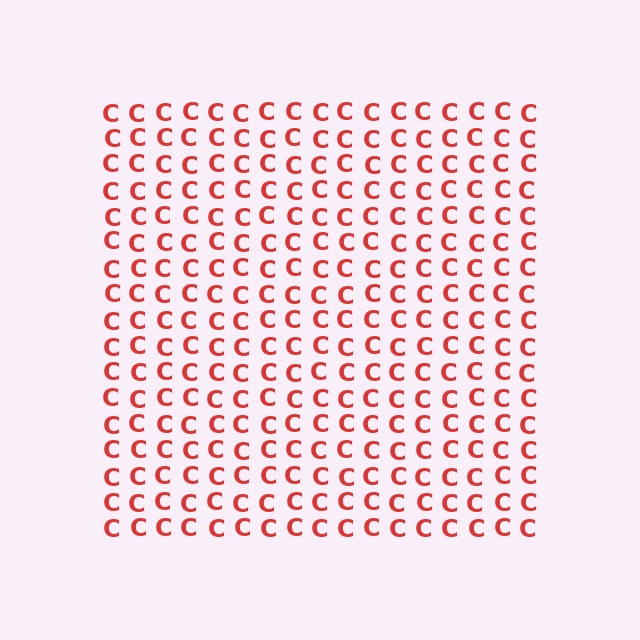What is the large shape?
The large shape is a square.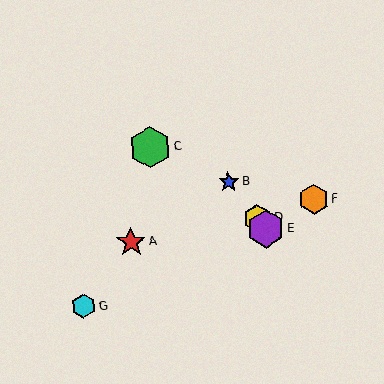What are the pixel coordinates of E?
Object E is at (266, 229).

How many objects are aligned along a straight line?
3 objects (B, D, E) are aligned along a straight line.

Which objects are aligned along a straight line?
Objects B, D, E are aligned along a straight line.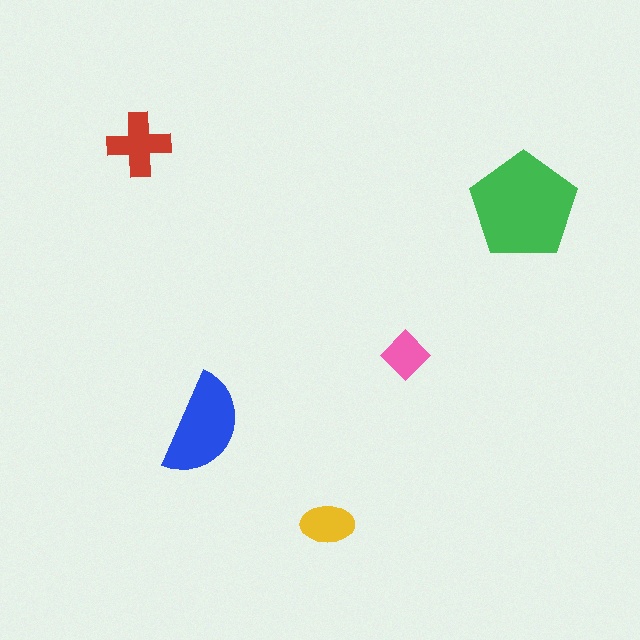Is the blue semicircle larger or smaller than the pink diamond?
Larger.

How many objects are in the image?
There are 5 objects in the image.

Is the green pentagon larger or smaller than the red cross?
Larger.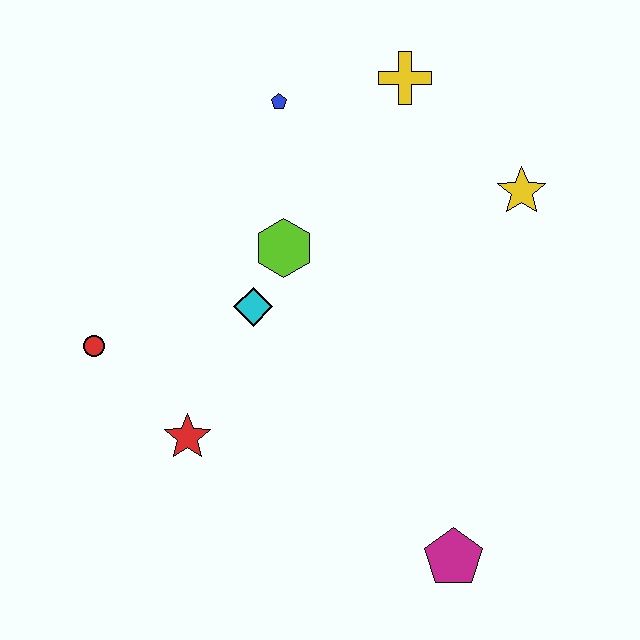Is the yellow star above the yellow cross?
No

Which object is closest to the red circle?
The red star is closest to the red circle.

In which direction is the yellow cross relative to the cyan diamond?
The yellow cross is above the cyan diamond.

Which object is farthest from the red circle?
The yellow star is farthest from the red circle.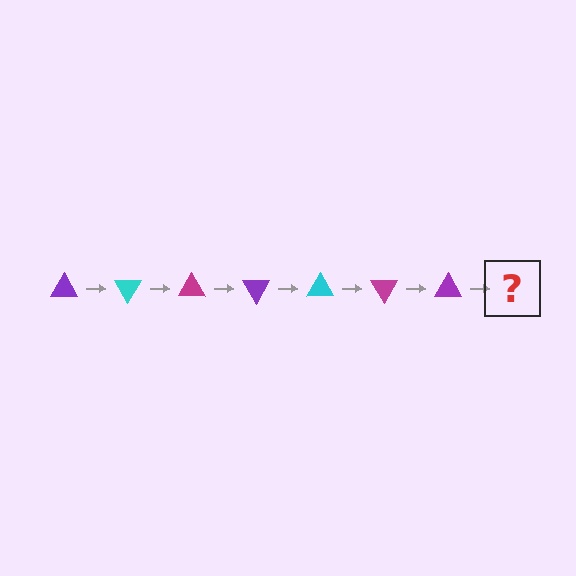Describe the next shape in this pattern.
It should be a cyan triangle, rotated 420 degrees from the start.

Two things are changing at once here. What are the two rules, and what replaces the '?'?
The two rules are that it rotates 60 degrees each step and the color cycles through purple, cyan, and magenta. The '?' should be a cyan triangle, rotated 420 degrees from the start.